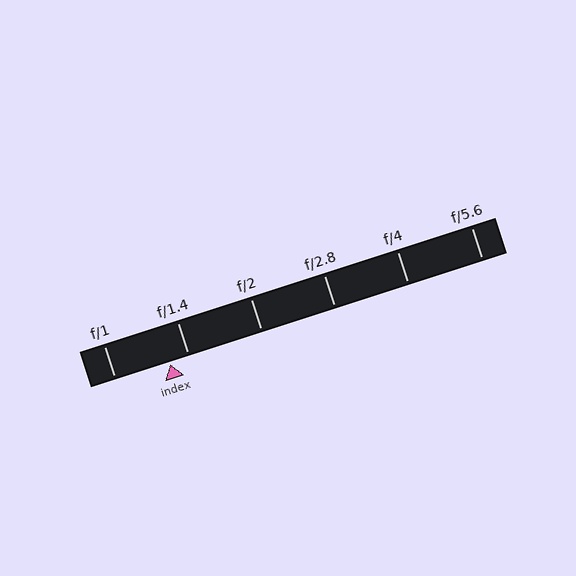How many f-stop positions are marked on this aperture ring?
There are 6 f-stop positions marked.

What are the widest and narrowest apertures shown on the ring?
The widest aperture shown is f/1 and the narrowest is f/5.6.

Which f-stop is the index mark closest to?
The index mark is closest to f/1.4.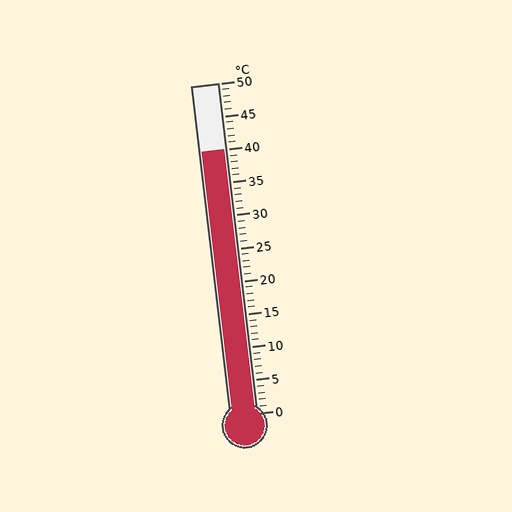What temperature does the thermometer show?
The thermometer shows approximately 40°C.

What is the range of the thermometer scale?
The thermometer scale ranges from 0°C to 50°C.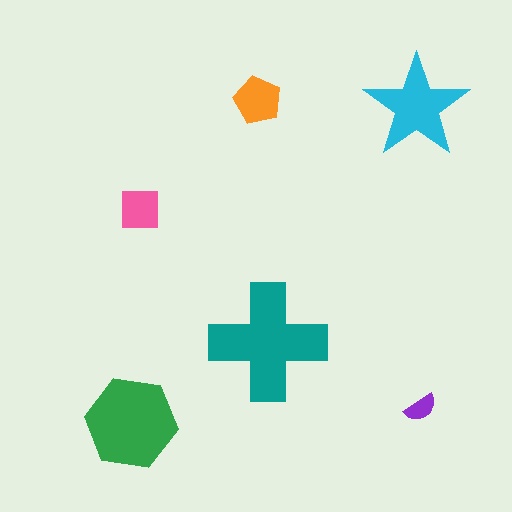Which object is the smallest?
The purple semicircle.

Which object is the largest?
The teal cross.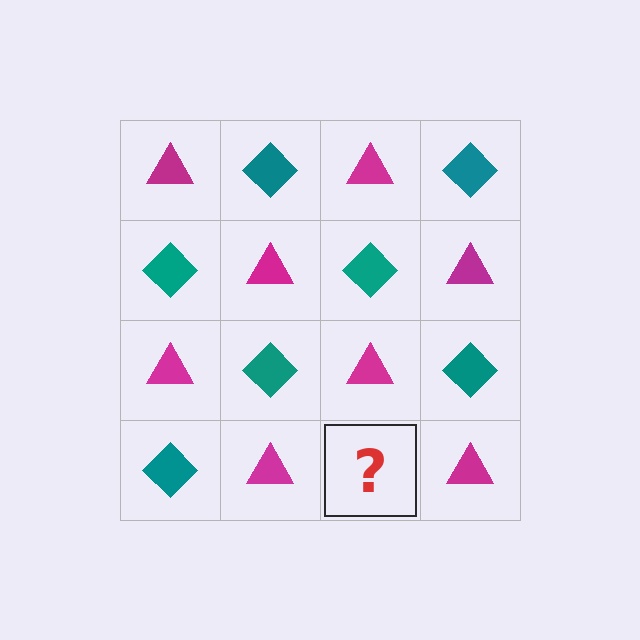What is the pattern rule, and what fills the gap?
The rule is that it alternates magenta triangle and teal diamond in a checkerboard pattern. The gap should be filled with a teal diamond.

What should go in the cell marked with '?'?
The missing cell should contain a teal diamond.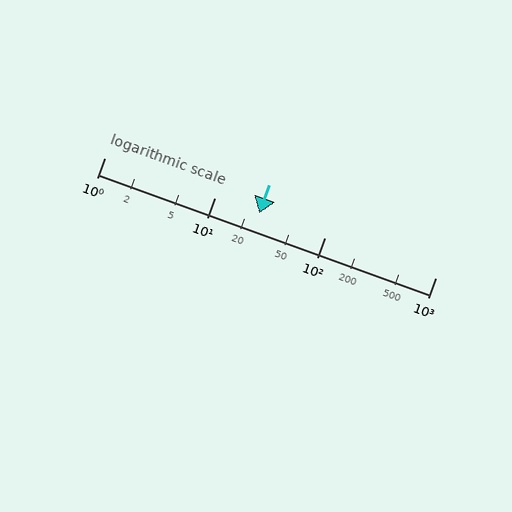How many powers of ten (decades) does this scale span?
The scale spans 3 decades, from 1 to 1000.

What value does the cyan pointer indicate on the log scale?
The pointer indicates approximately 25.